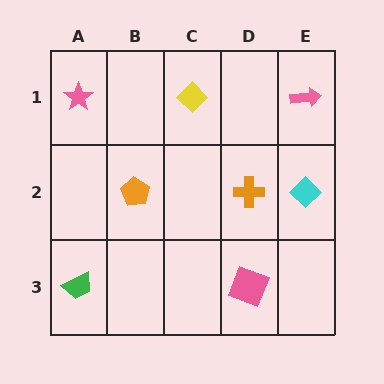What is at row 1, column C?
A yellow diamond.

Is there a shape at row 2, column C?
No, that cell is empty.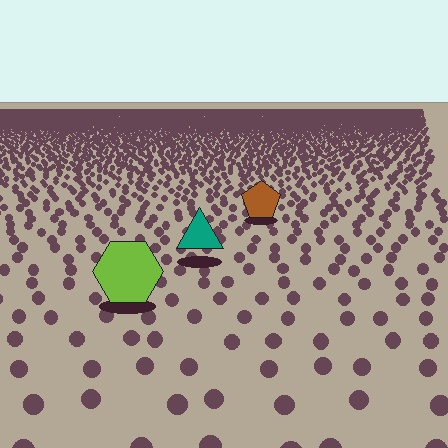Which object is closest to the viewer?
The lime hexagon is closest. The texture marks near it are larger and more spread out.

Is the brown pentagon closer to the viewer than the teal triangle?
No. The teal triangle is closer — you can tell from the texture gradient: the ground texture is coarser near it.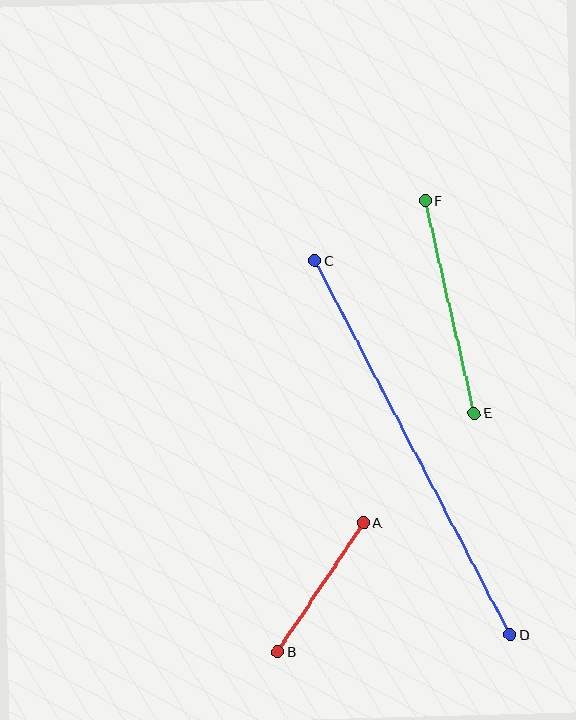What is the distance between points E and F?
The distance is approximately 218 pixels.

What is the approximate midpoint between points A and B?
The midpoint is at approximately (321, 588) pixels.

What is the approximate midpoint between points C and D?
The midpoint is at approximately (413, 448) pixels.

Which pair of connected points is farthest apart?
Points C and D are farthest apart.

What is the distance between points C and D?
The distance is approximately 422 pixels.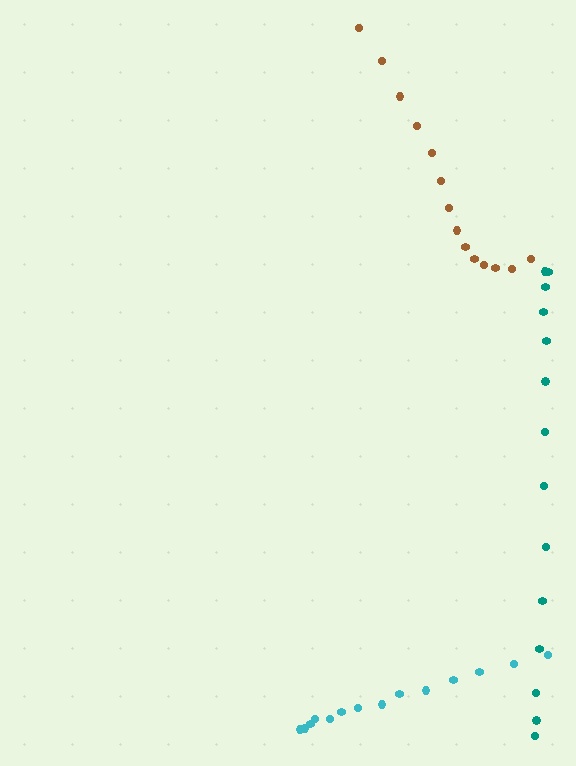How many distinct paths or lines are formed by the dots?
There are 3 distinct paths.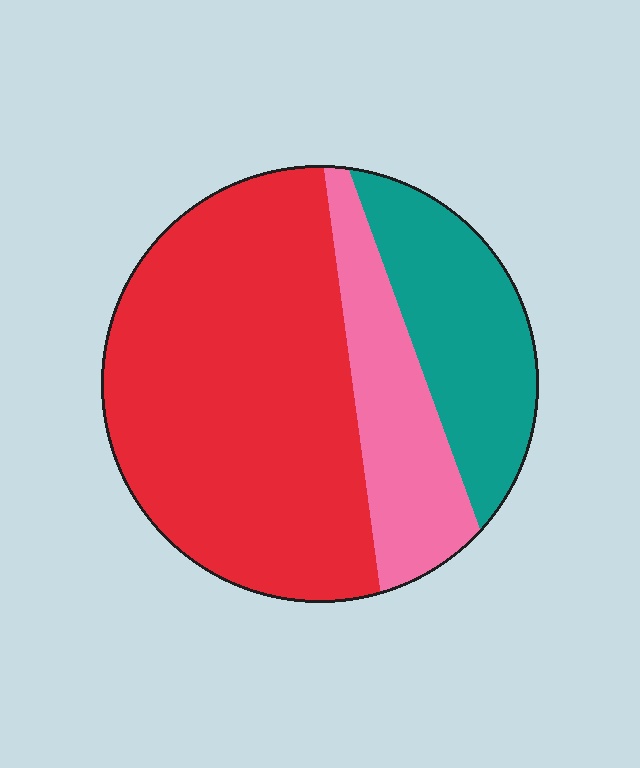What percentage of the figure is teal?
Teal takes up between a sixth and a third of the figure.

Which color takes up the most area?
Red, at roughly 60%.